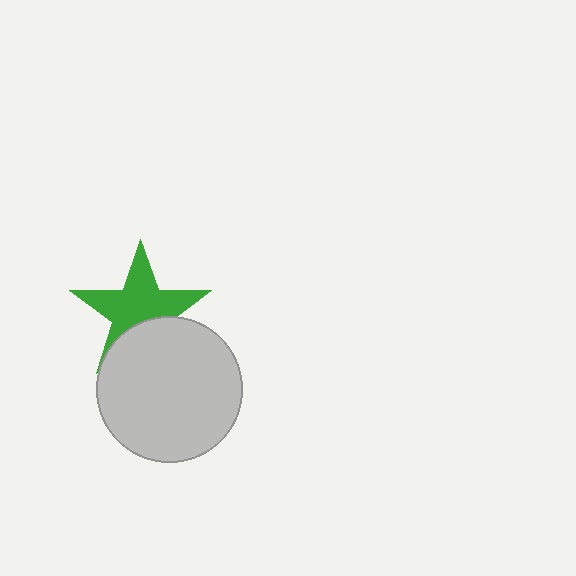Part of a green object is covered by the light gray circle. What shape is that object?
It is a star.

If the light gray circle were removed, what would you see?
You would see the complete green star.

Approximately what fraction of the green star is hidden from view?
Roughly 33% of the green star is hidden behind the light gray circle.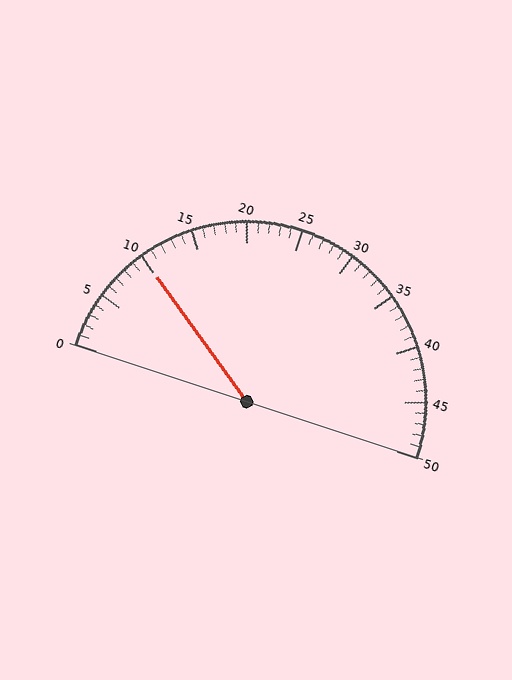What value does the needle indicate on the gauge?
The needle indicates approximately 10.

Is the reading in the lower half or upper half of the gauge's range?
The reading is in the lower half of the range (0 to 50).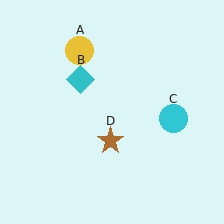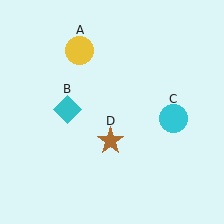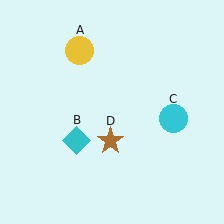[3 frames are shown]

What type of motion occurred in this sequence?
The cyan diamond (object B) rotated counterclockwise around the center of the scene.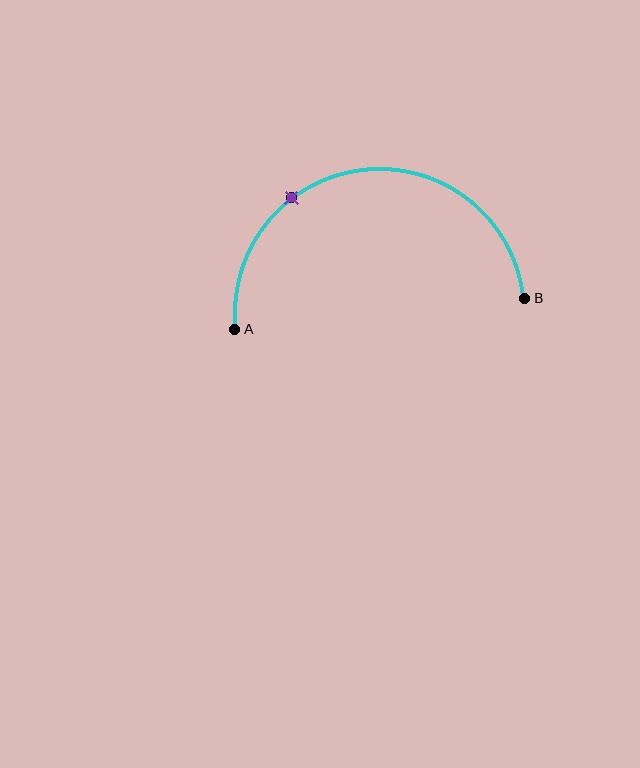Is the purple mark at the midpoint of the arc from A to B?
No. The purple mark lies on the arc but is closer to endpoint A. The arc midpoint would be at the point on the curve equidistant along the arc from both A and B.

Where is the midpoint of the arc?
The arc midpoint is the point on the curve farthest from the straight line joining A and B. It sits above that line.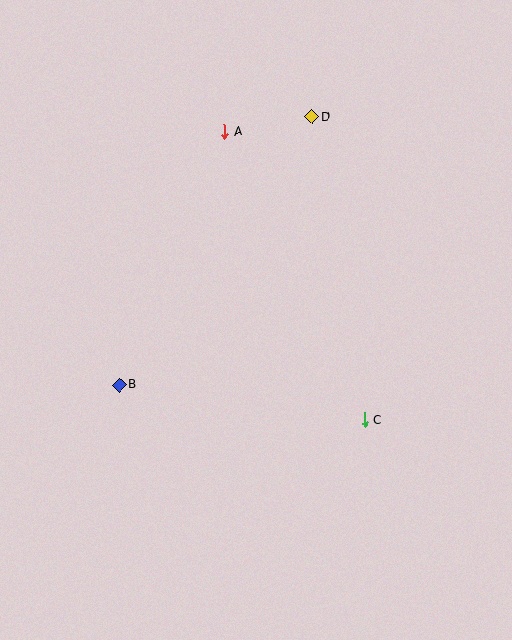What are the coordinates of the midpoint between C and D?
The midpoint between C and D is at (338, 268).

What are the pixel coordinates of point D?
Point D is at (312, 117).